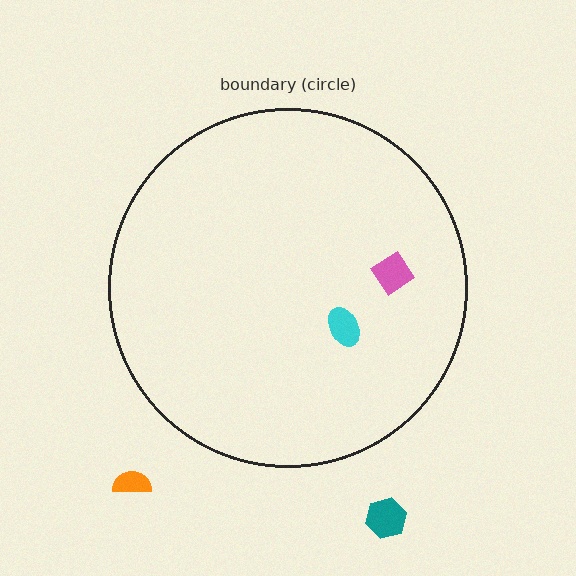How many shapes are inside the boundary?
2 inside, 2 outside.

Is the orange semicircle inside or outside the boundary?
Outside.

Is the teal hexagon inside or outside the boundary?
Outside.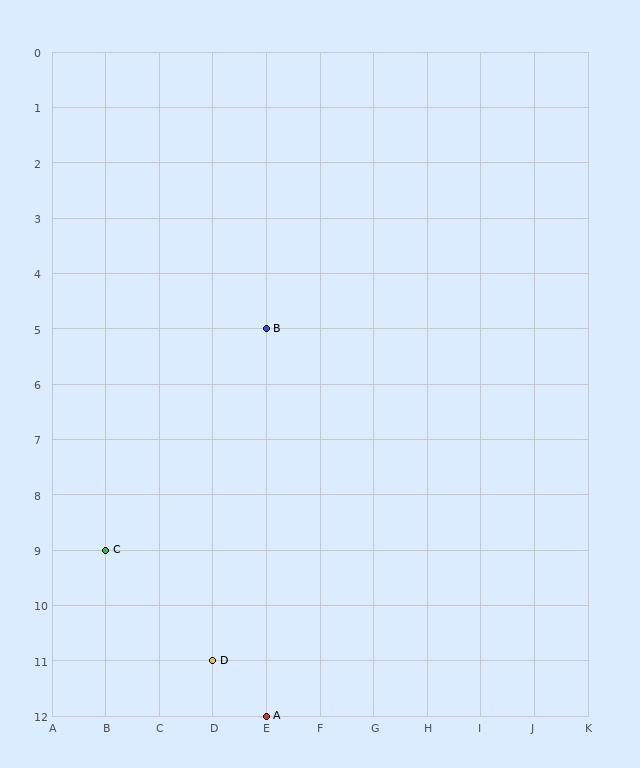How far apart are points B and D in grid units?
Points B and D are 1 column and 6 rows apart (about 6.1 grid units diagonally).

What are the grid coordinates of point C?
Point C is at grid coordinates (B, 9).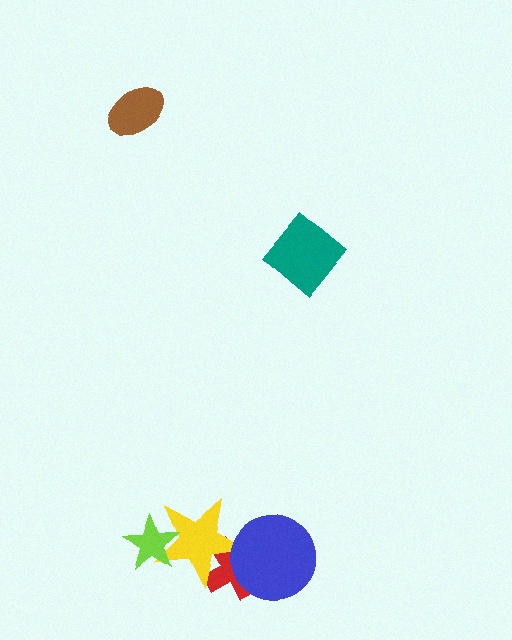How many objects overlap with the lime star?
1 object overlaps with the lime star.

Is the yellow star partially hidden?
Yes, it is partially covered by another shape.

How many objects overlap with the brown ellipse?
0 objects overlap with the brown ellipse.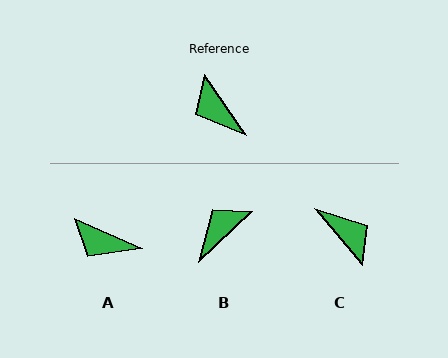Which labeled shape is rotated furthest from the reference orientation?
C, about 175 degrees away.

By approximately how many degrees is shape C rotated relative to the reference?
Approximately 175 degrees clockwise.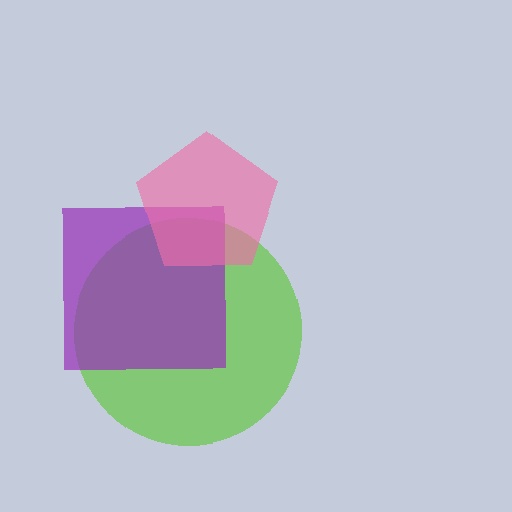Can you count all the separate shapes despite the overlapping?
Yes, there are 3 separate shapes.